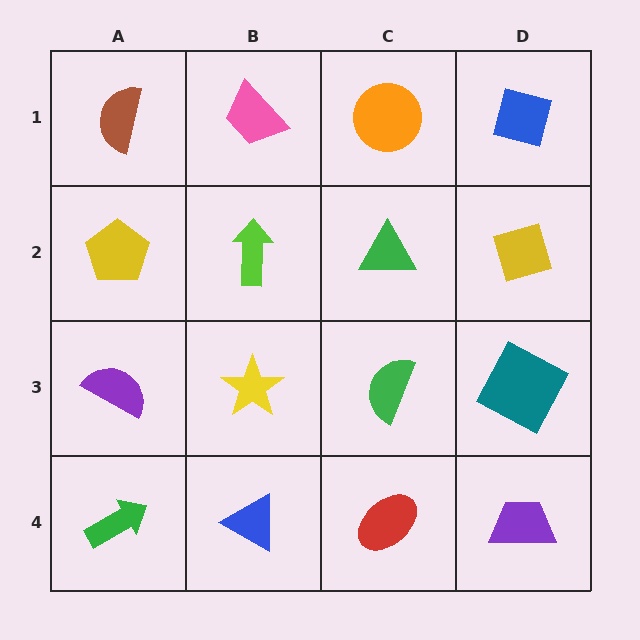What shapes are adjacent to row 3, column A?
A yellow pentagon (row 2, column A), a green arrow (row 4, column A), a yellow star (row 3, column B).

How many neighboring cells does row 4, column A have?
2.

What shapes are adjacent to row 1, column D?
A yellow diamond (row 2, column D), an orange circle (row 1, column C).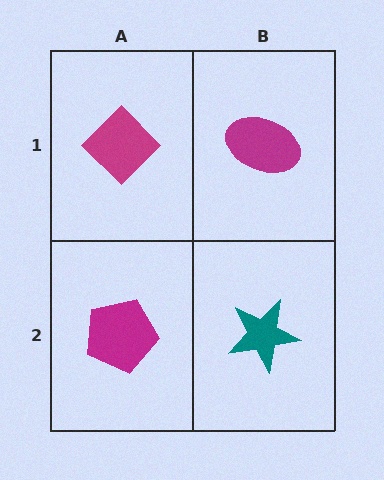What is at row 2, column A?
A magenta pentagon.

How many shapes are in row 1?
2 shapes.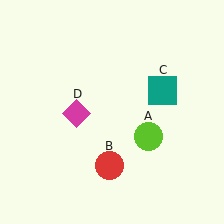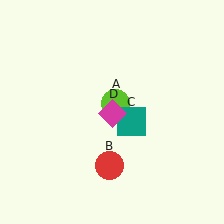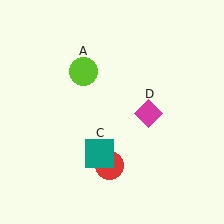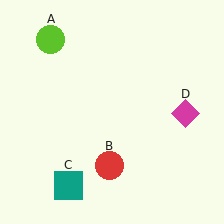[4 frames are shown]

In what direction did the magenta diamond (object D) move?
The magenta diamond (object D) moved right.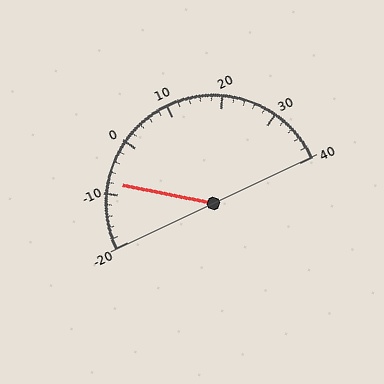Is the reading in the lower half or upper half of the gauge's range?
The reading is in the lower half of the range (-20 to 40).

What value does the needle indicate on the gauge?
The needle indicates approximately -8.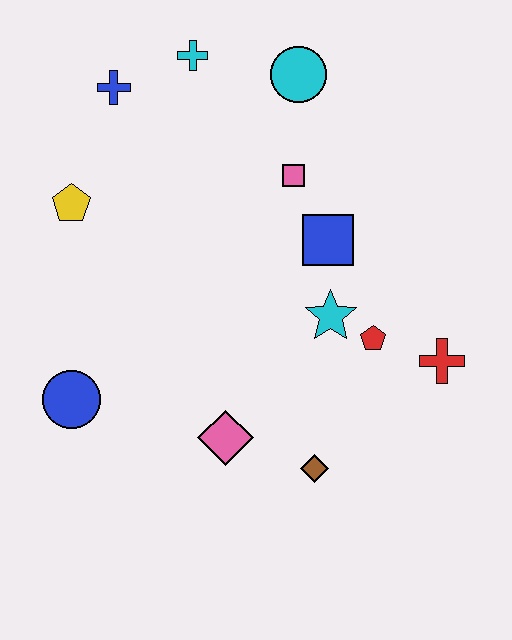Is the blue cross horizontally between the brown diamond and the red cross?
No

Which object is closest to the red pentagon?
The cyan star is closest to the red pentagon.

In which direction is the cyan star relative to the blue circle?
The cyan star is to the right of the blue circle.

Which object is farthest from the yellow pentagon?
The red cross is farthest from the yellow pentagon.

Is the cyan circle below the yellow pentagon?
No